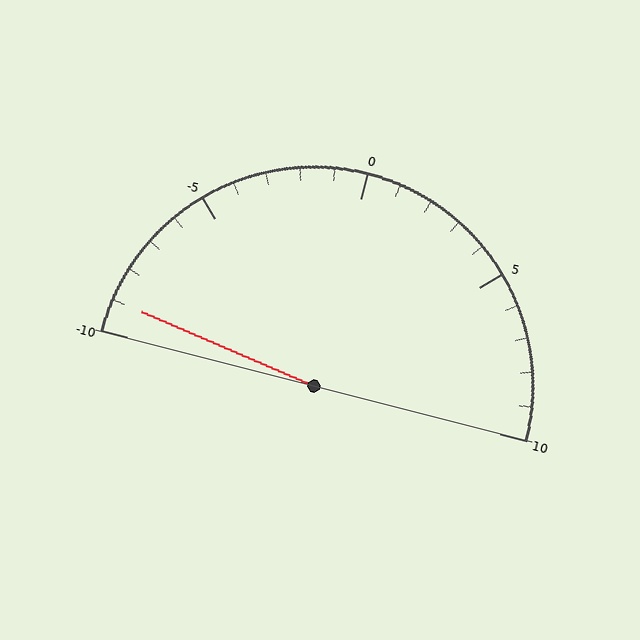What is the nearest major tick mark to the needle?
The nearest major tick mark is -10.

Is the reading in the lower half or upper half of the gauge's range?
The reading is in the lower half of the range (-10 to 10).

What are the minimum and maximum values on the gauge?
The gauge ranges from -10 to 10.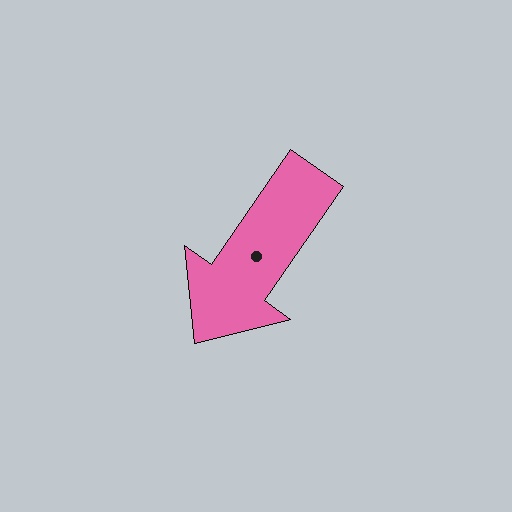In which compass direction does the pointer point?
Southwest.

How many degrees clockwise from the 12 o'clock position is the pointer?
Approximately 215 degrees.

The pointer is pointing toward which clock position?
Roughly 7 o'clock.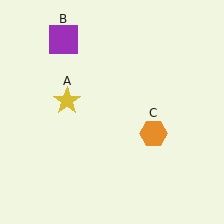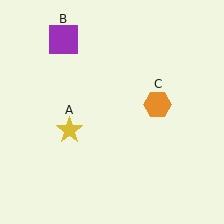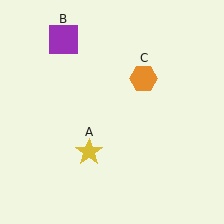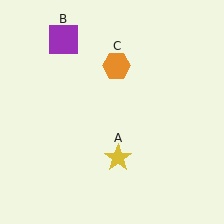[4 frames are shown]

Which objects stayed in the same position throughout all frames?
Purple square (object B) remained stationary.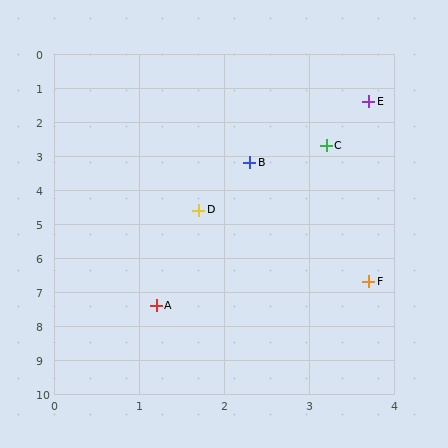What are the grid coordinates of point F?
Point F is at approximately (3.7, 6.7).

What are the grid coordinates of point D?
Point D is at approximately (1.7, 4.6).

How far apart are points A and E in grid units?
Points A and E are about 6.5 grid units apart.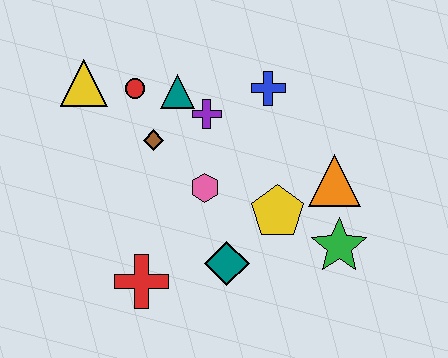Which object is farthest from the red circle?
The green star is farthest from the red circle.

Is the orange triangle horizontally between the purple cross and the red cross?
No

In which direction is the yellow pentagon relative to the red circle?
The yellow pentagon is to the right of the red circle.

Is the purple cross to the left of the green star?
Yes